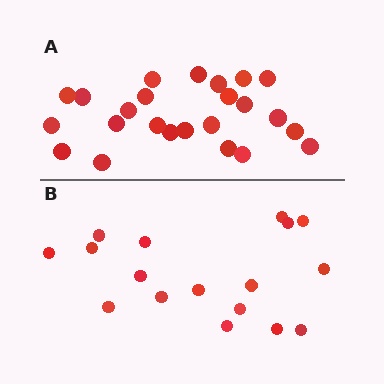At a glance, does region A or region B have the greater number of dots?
Region A (the top region) has more dots.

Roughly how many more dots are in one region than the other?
Region A has roughly 8 or so more dots than region B.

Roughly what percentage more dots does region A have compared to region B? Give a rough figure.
About 40% more.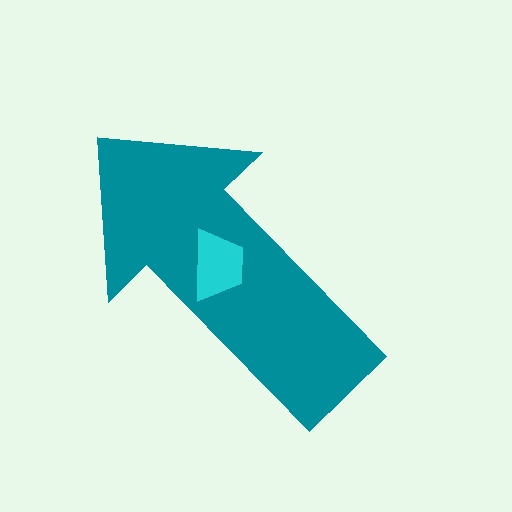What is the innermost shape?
The cyan trapezoid.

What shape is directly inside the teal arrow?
The cyan trapezoid.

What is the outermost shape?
The teal arrow.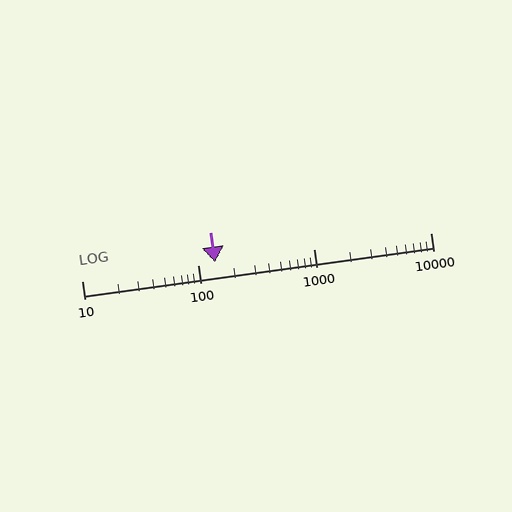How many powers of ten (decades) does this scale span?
The scale spans 3 decades, from 10 to 10000.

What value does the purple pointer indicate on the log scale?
The pointer indicates approximately 140.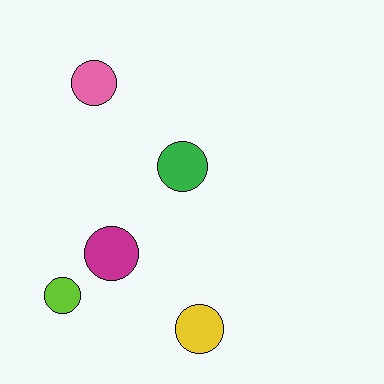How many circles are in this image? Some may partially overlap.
There are 5 circles.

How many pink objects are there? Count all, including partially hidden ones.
There is 1 pink object.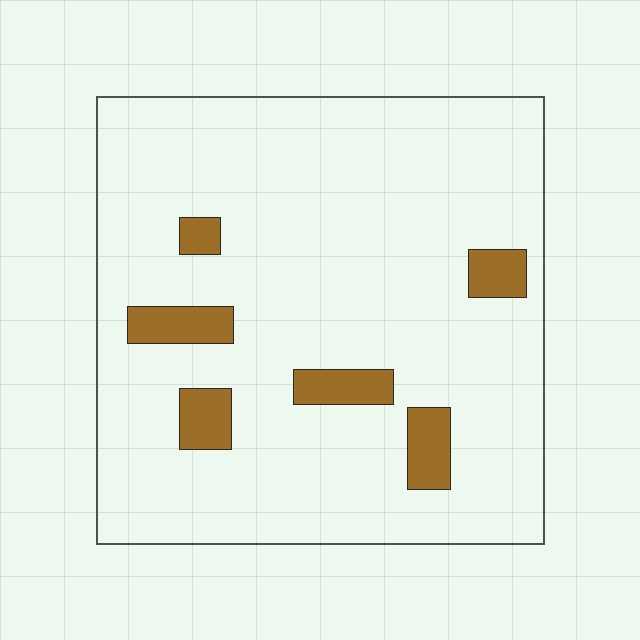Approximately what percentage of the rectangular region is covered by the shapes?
Approximately 10%.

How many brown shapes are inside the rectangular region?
6.